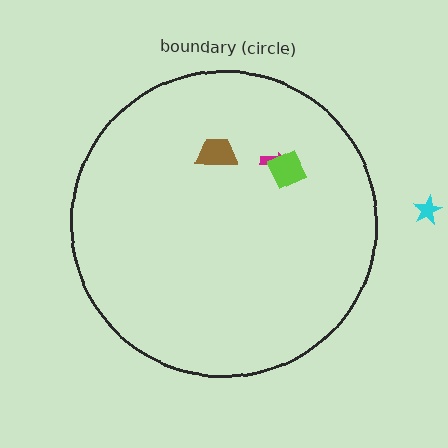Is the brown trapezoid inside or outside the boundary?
Inside.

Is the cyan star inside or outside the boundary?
Outside.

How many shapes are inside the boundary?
3 inside, 1 outside.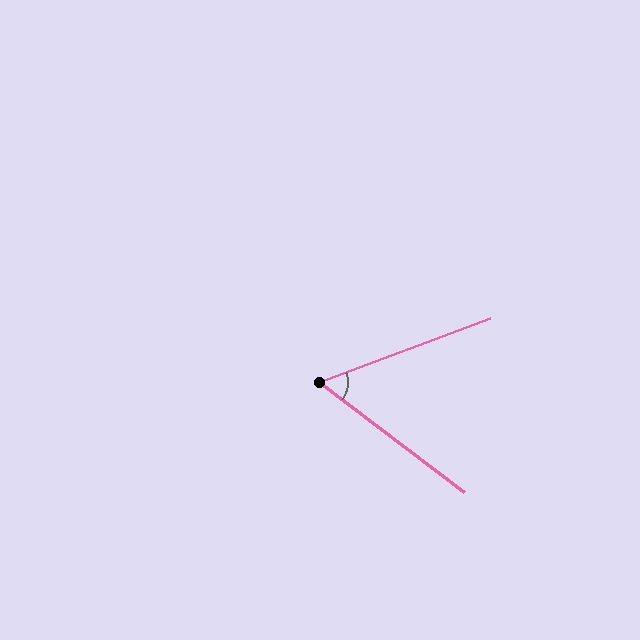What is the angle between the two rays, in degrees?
Approximately 58 degrees.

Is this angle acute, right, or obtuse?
It is acute.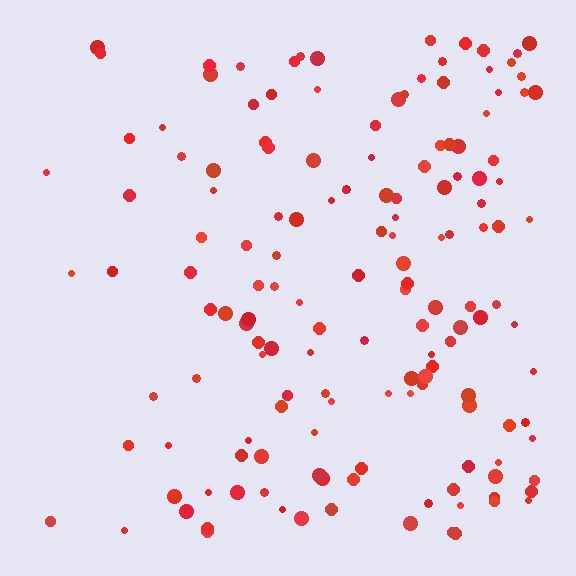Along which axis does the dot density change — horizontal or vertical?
Horizontal.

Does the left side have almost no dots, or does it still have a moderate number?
Still a moderate number, just noticeably fewer than the right.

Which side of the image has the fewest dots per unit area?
The left.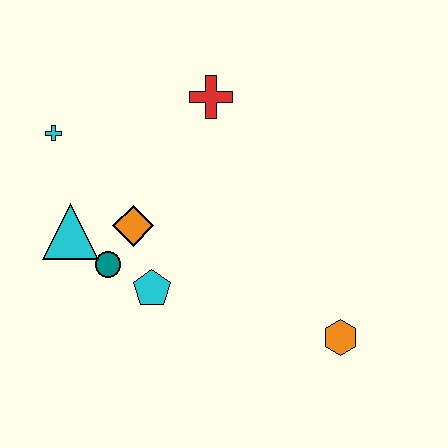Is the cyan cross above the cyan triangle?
Yes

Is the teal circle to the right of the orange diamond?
No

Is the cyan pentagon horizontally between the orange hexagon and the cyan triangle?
Yes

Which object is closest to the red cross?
The orange diamond is closest to the red cross.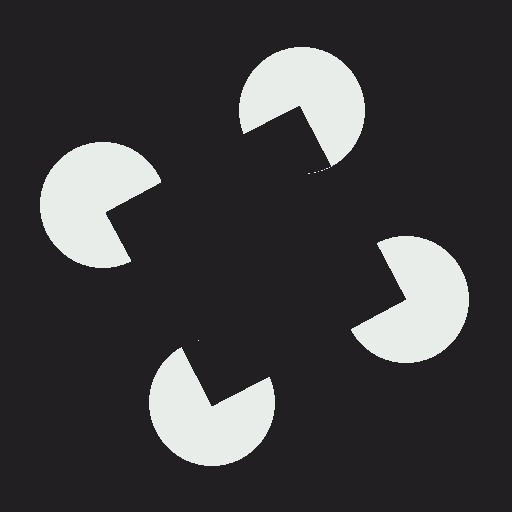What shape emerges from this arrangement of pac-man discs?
An illusory square — its edges are inferred from the aligned wedge cuts in the pac-man discs, not physically drawn.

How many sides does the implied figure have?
4 sides.